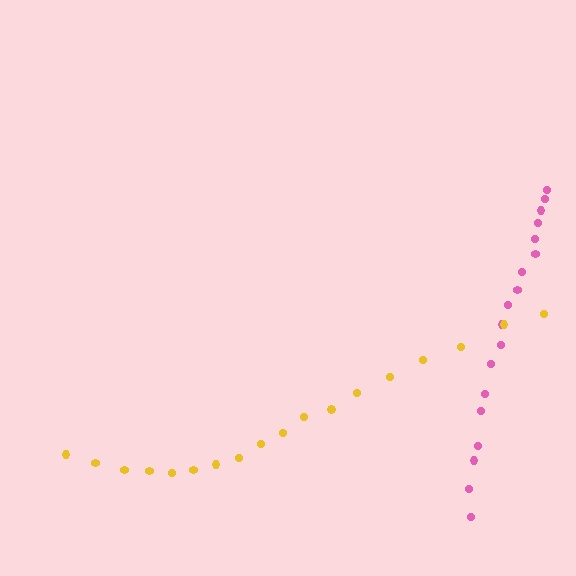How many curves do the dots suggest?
There are 2 distinct paths.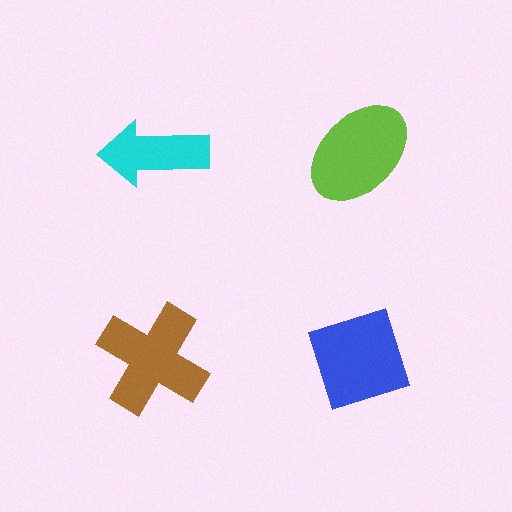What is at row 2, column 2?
A blue diamond.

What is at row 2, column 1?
A brown cross.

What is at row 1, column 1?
A cyan arrow.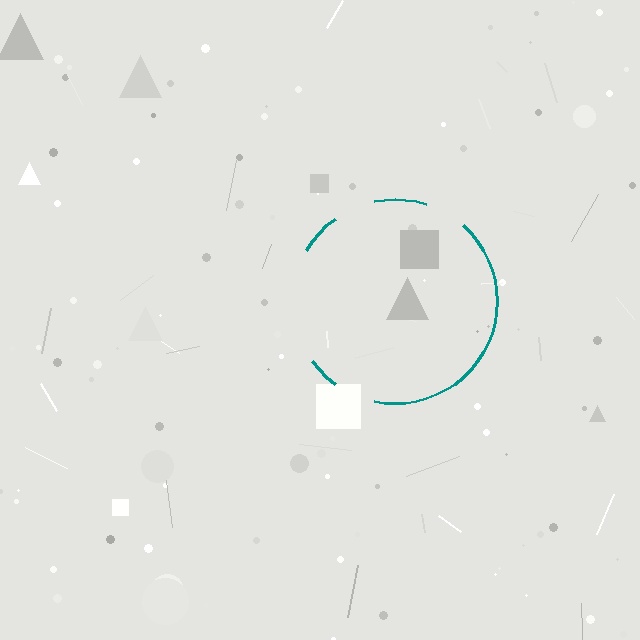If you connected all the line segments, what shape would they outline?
They would outline a circle.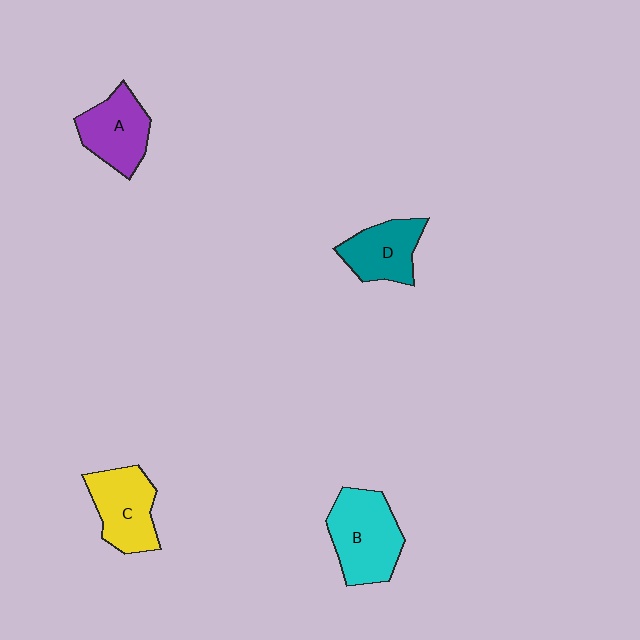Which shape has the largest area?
Shape B (cyan).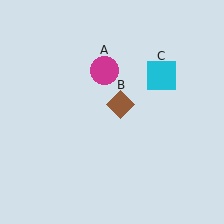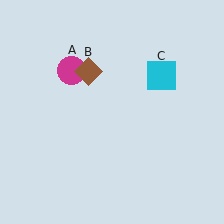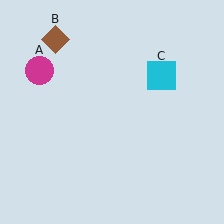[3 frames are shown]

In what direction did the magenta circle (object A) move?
The magenta circle (object A) moved left.